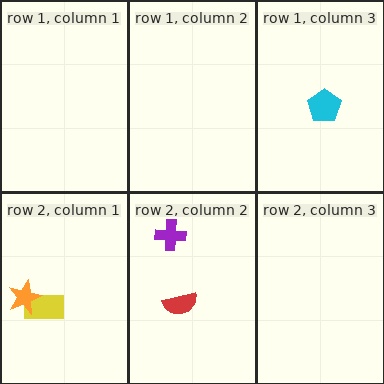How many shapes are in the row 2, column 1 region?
2.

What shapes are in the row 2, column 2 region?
The purple cross, the red semicircle.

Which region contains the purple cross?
The row 2, column 2 region.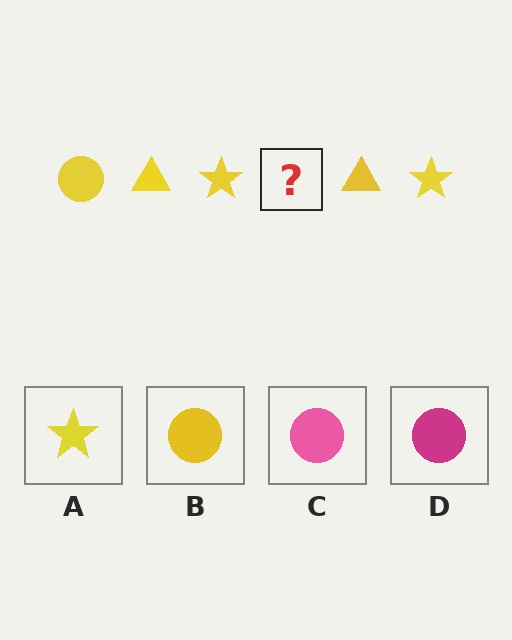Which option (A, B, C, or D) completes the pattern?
B.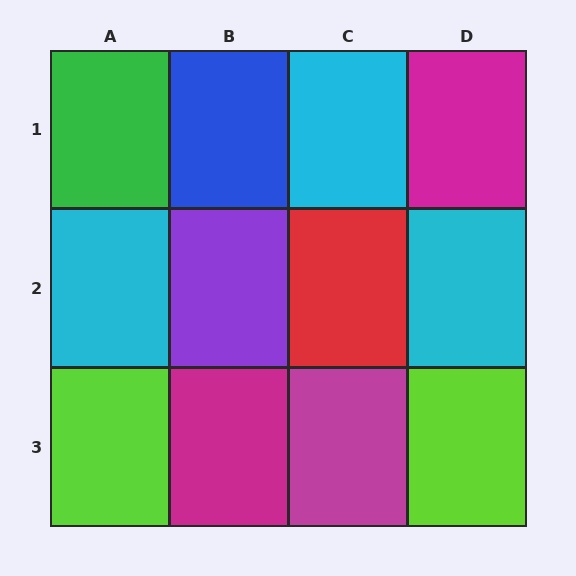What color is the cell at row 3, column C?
Magenta.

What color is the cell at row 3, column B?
Magenta.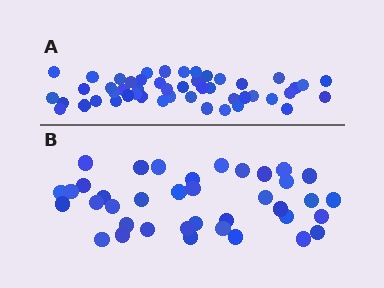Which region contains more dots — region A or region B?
Region A (the top region) has more dots.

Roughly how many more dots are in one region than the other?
Region A has roughly 12 or so more dots than region B.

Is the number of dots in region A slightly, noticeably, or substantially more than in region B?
Region A has noticeably more, but not dramatically so. The ratio is roughly 1.3 to 1.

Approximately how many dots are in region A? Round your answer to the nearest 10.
About 50 dots. (The exact count is 49, which rounds to 50.)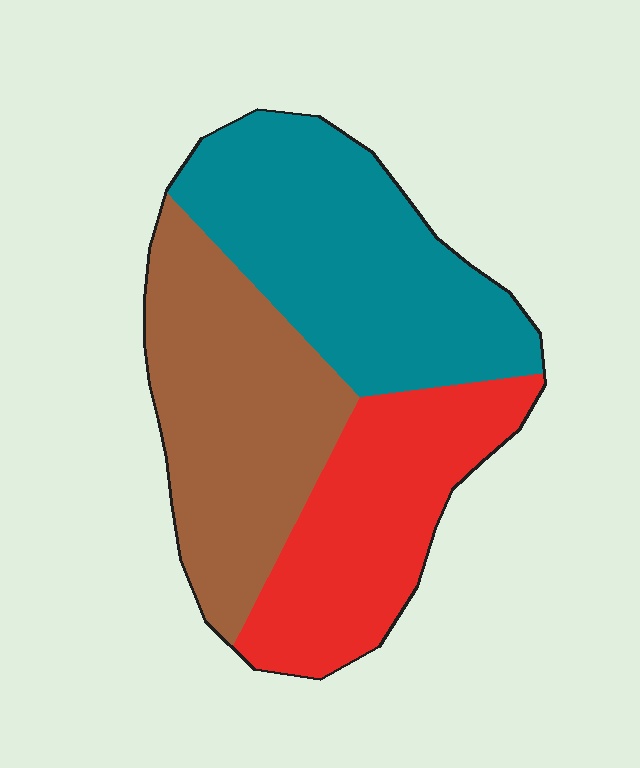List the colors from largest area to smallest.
From largest to smallest: teal, brown, red.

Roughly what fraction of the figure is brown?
Brown covers about 35% of the figure.